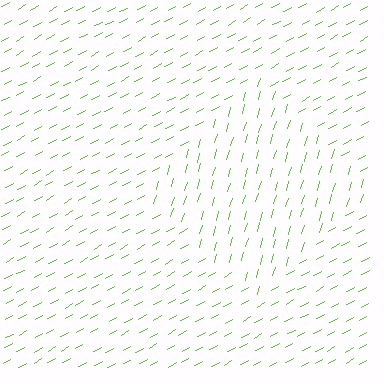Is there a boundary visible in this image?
Yes, there is a texture boundary formed by a change in line orientation.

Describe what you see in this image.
The image is filled with small lime line segments. A diamond region in the image has lines oriented differently from the surrounding lines, creating a visible texture boundary.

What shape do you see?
I see a diamond.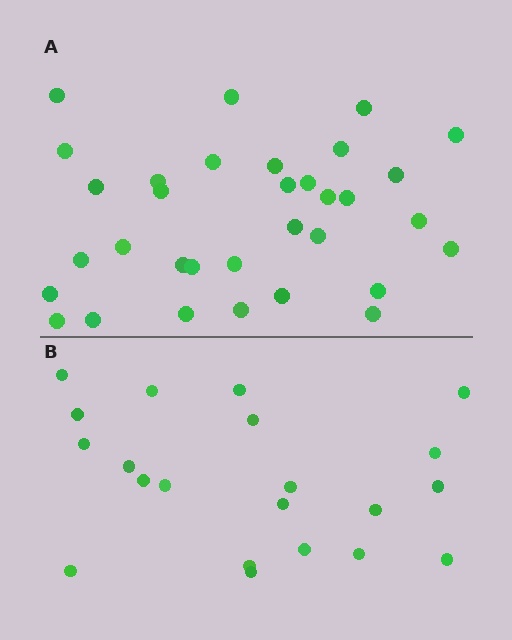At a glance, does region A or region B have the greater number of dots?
Region A (the top region) has more dots.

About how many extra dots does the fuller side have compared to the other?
Region A has roughly 12 or so more dots than region B.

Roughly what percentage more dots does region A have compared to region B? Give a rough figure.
About 55% more.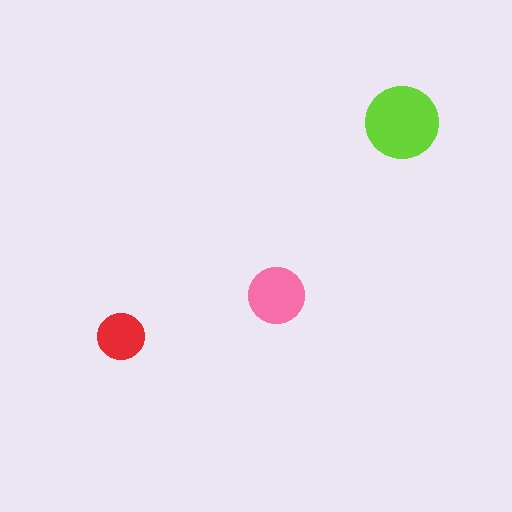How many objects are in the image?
There are 3 objects in the image.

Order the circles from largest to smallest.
the lime one, the pink one, the red one.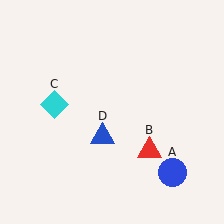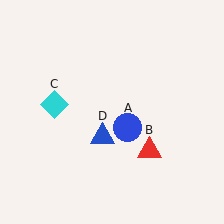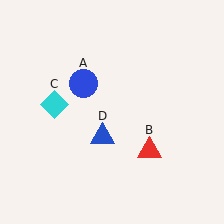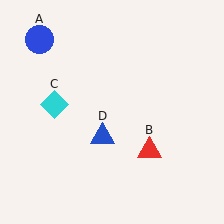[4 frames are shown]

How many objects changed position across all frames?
1 object changed position: blue circle (object A).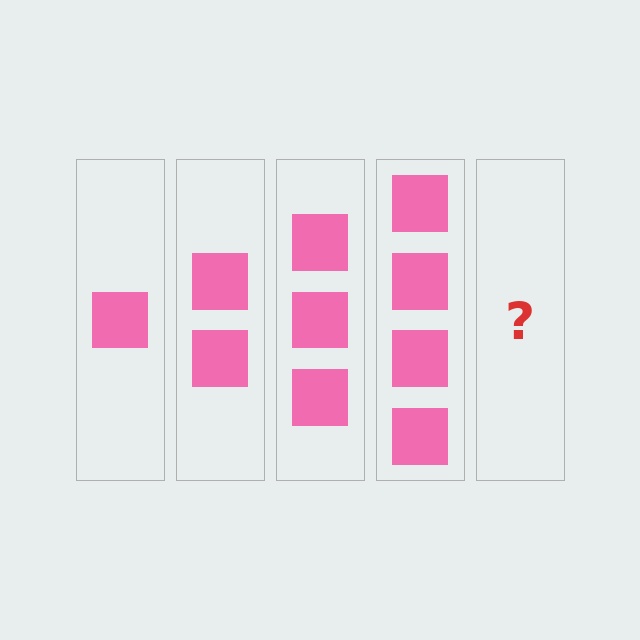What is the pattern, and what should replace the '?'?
The pattern is that each step adds one more square. The '?' should be 5 squares.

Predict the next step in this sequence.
The next step is 5 squares.